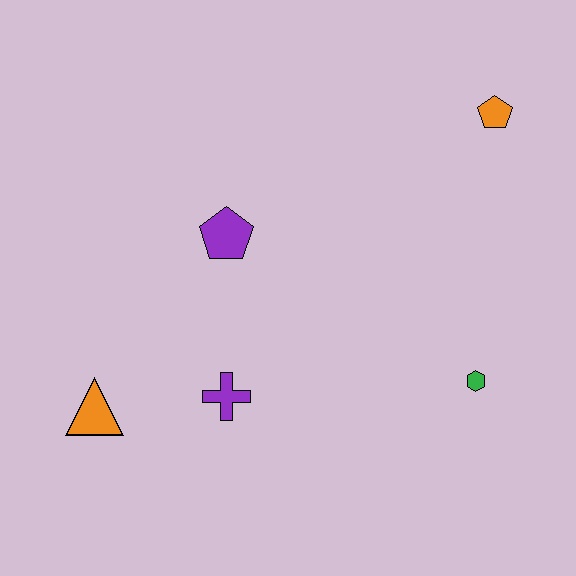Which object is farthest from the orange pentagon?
The orange triangle is farthest from the orange pentagon.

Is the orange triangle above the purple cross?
No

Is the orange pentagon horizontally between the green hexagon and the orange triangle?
No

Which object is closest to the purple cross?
The orange triangle is closest to the purple cross.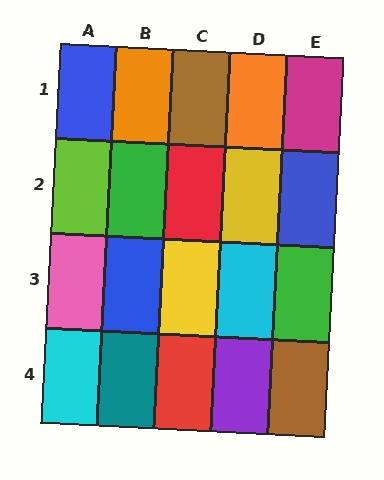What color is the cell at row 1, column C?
Brown.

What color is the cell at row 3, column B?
Blue.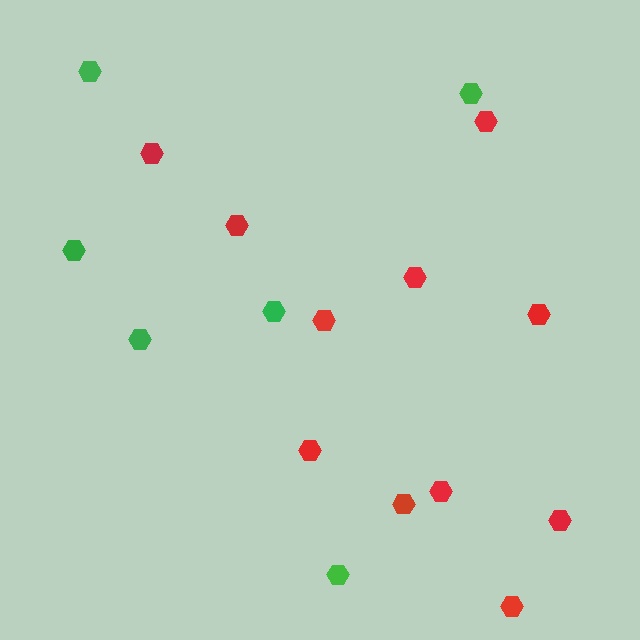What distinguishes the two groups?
There are 2 groups: one group of red hexagons (11) and one group of green hexagons (6).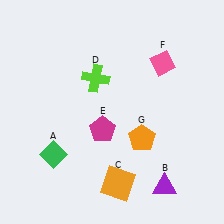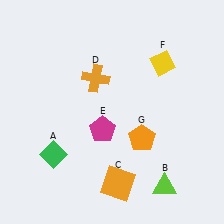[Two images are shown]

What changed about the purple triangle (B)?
In Image 1, B is purple. In Image 2, it changed to lime.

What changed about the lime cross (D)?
In Image 1, D is lime. In Image 2, it changed to orange.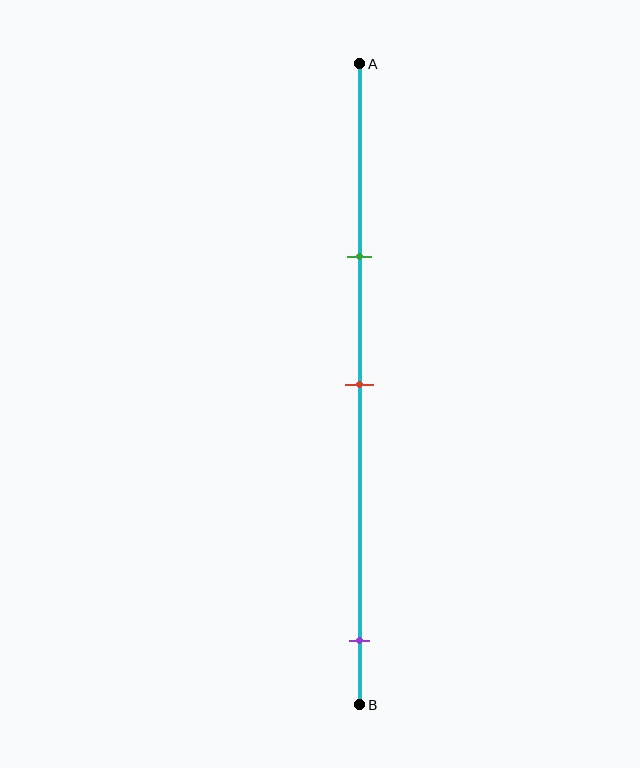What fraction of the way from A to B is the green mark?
The green mark is approximately 30% (0.3) of the way from A to B.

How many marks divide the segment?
There are 3 marks dividing the segment.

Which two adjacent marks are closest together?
The green and red marks are the closest adjacent pair.